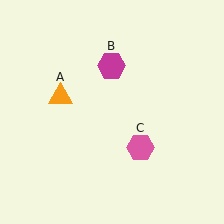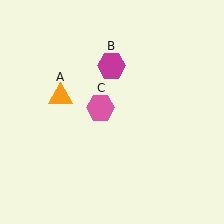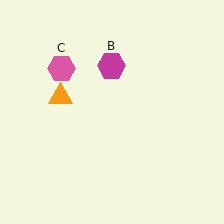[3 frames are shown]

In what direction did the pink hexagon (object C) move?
The pink hexagon (object C) moved up and to the left.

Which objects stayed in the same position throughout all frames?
Orange triangle (object A) and magenta hexagon (object B) remained stationary.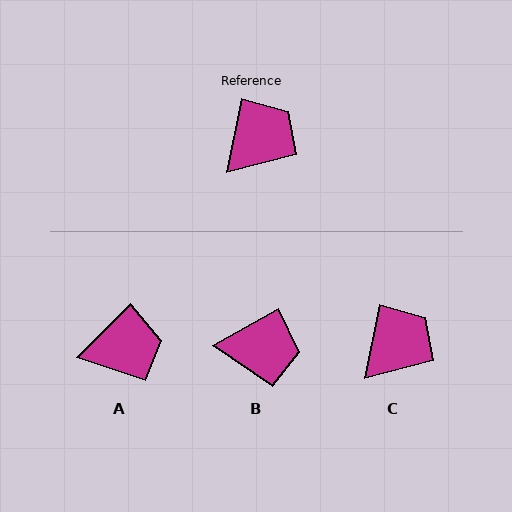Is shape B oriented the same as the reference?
No, it is off by about 49 degrees.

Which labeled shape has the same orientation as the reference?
C.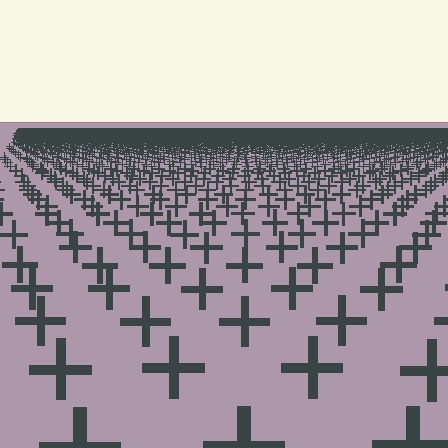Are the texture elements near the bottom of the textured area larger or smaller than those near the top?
Larger. Near the bottom, elements are closer to the viewer and appear at a bigger on-screen size.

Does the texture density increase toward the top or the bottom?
Density increases toward the top.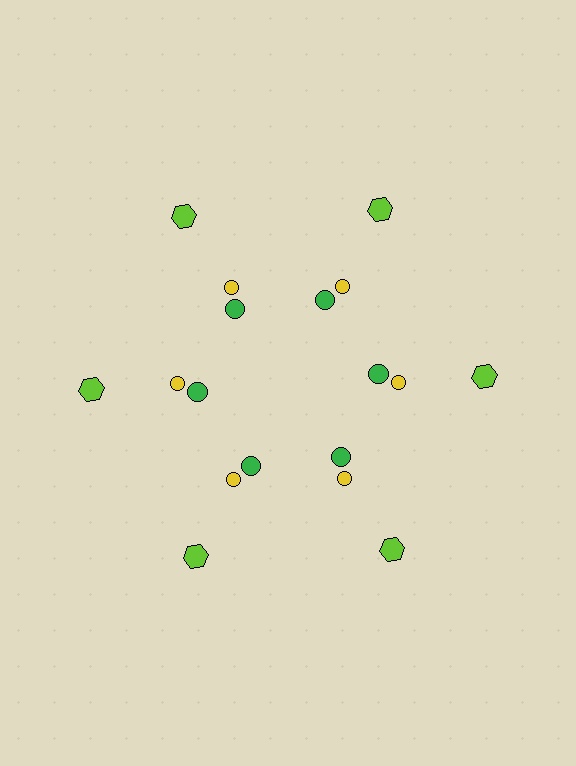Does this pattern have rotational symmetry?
Yes, this pattern has 6-fold rotational symmetry. It looks the same after rotating 60 degrees around the center.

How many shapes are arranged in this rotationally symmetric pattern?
There are 18 shapes, arranged in 6 groups of 3.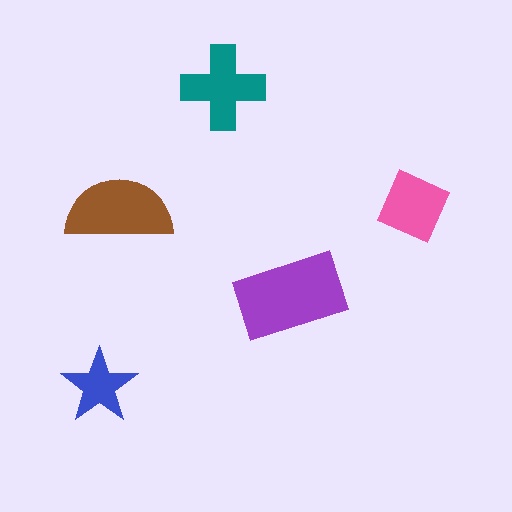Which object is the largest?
The purple rectangle.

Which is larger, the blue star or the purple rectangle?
The purple rectangle.